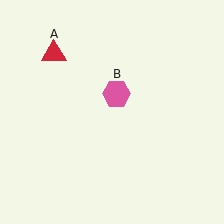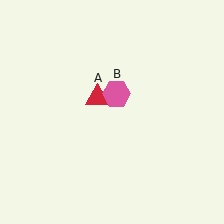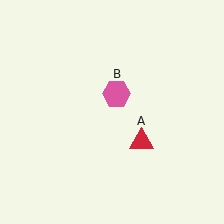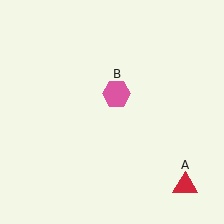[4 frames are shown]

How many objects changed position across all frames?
1 object changed position: red triangle (object A).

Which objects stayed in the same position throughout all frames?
Pink hexagon (object B) remained stationary.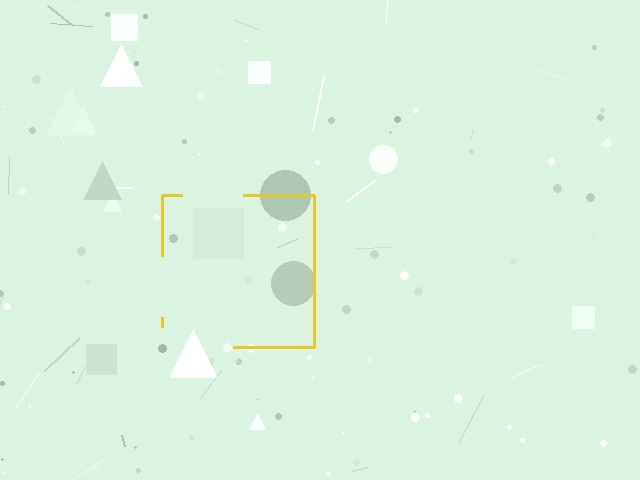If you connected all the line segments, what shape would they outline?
They would outline a square.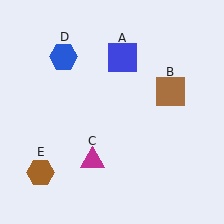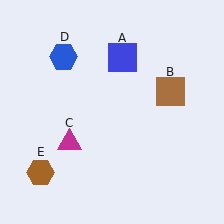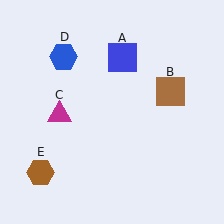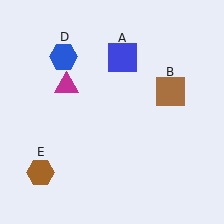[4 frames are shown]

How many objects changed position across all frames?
1 object changed position: magenta triangle (object C).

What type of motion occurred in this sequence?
The magenta triangle (object C) rotated clockwise around the center of the scene.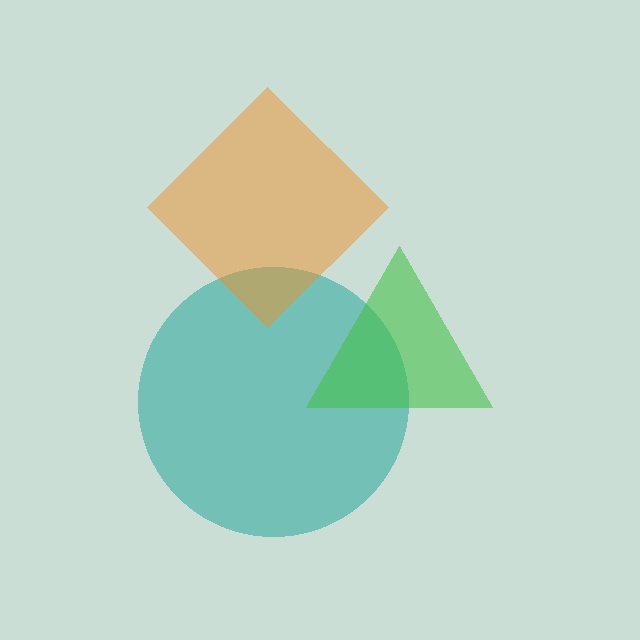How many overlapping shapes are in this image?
There are 3 overlapping shapes in the image.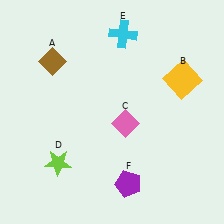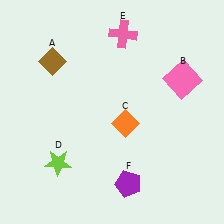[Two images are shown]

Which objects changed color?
B changed from yellow to pink. C changed from pink to orange. E changed from cyan to pink.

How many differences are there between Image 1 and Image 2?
There are 3 differences between the two images.